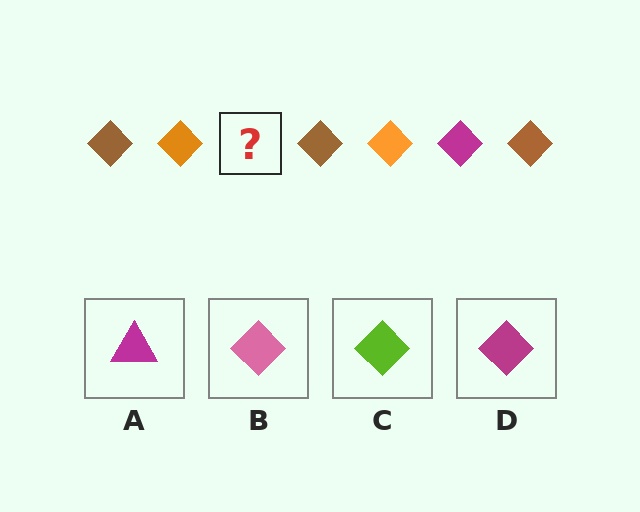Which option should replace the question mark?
Option D.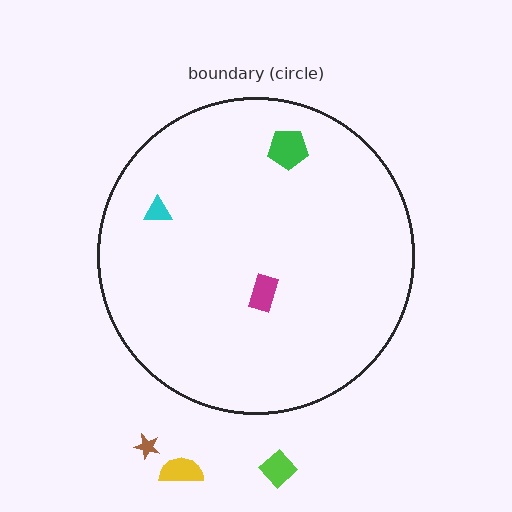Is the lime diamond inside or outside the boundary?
Outside.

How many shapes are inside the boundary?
3 inside, 3 outside.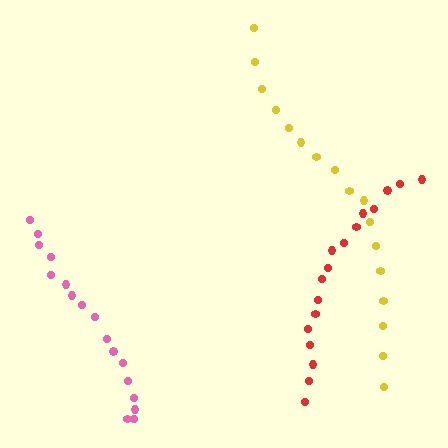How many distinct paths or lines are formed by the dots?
There are 3 distinct paths.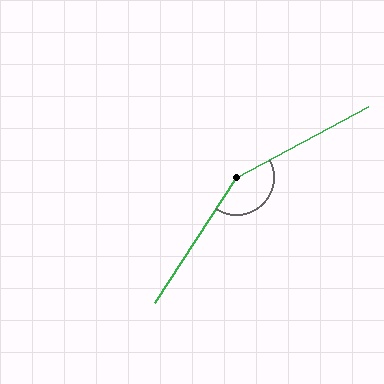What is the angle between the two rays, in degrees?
Approximately 151 degrees.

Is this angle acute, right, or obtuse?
It is obtuse.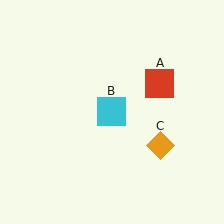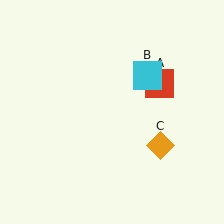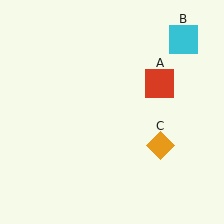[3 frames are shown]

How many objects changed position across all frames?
1 object changed position: cyan square (object B).